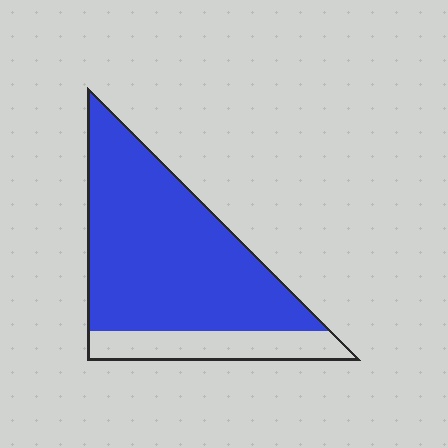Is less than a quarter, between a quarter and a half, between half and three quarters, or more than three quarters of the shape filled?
More than three quarters.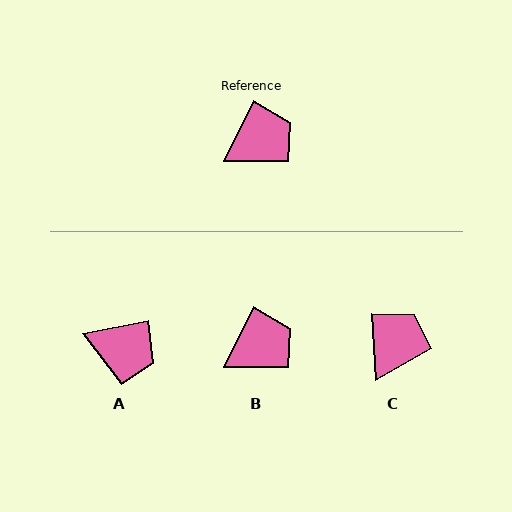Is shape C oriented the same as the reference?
No, it is off by about 29 degrees.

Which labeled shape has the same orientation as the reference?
B.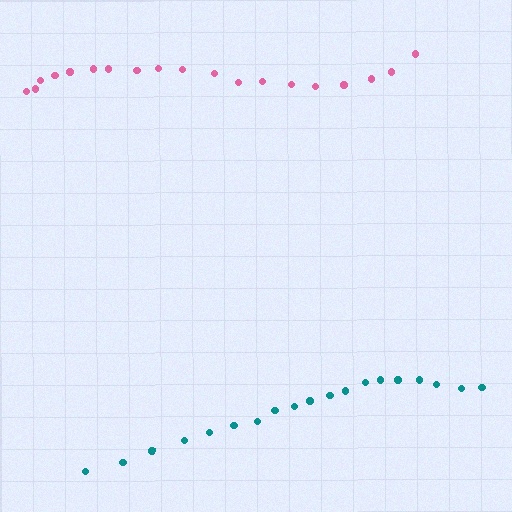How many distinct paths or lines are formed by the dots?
There are 2 distinct paths.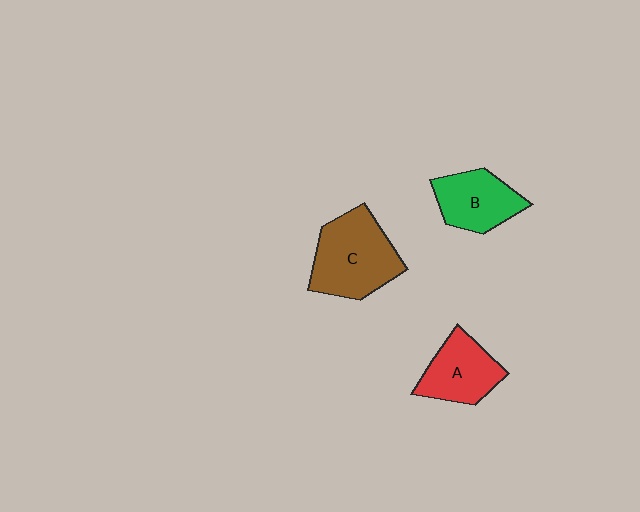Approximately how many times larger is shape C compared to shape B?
Approximately 1.4 times.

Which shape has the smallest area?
Shape B (green).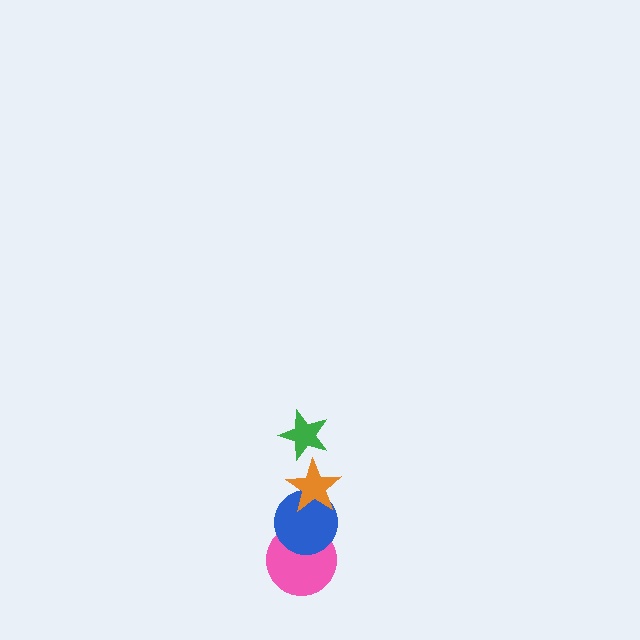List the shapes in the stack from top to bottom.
From top to bottom: the green star, the orange star, the blue circle, the pink circle.